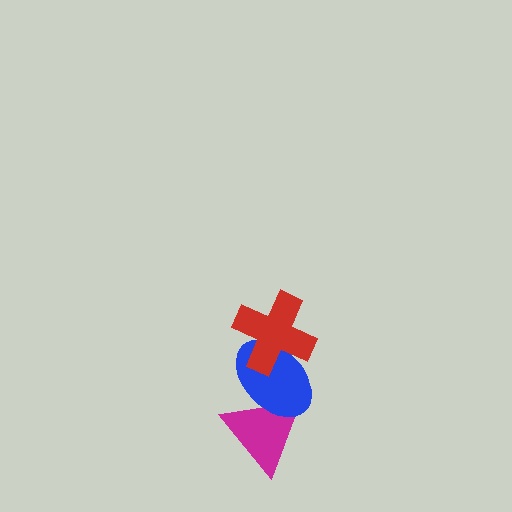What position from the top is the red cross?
The red cross is 1st from the top.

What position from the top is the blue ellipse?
The blue ellipse is 2nd from the top.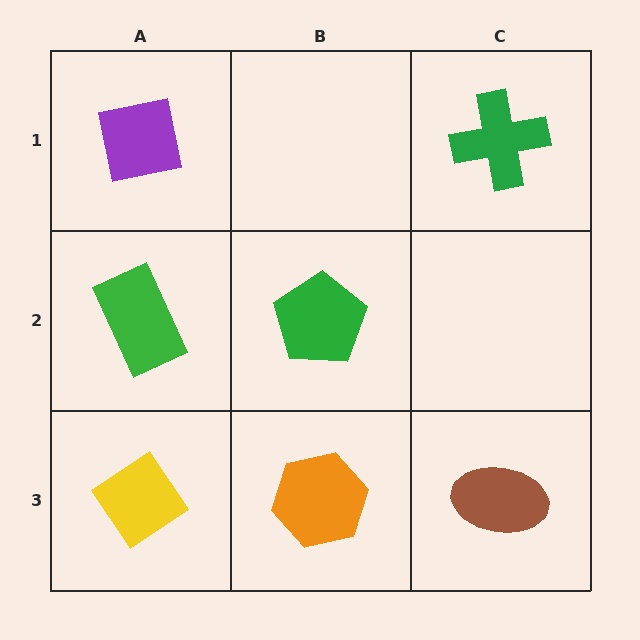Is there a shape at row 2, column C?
No, that cell is empty.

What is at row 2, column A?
A green rectangle.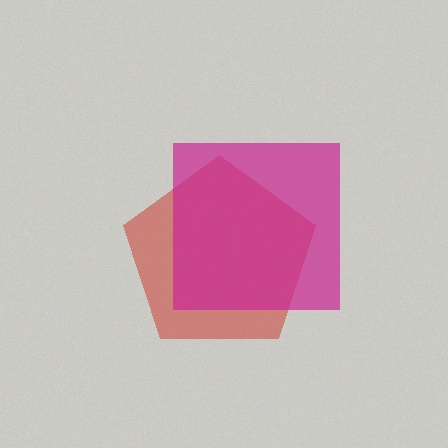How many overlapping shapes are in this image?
There are 2 overlapping shapes in the image.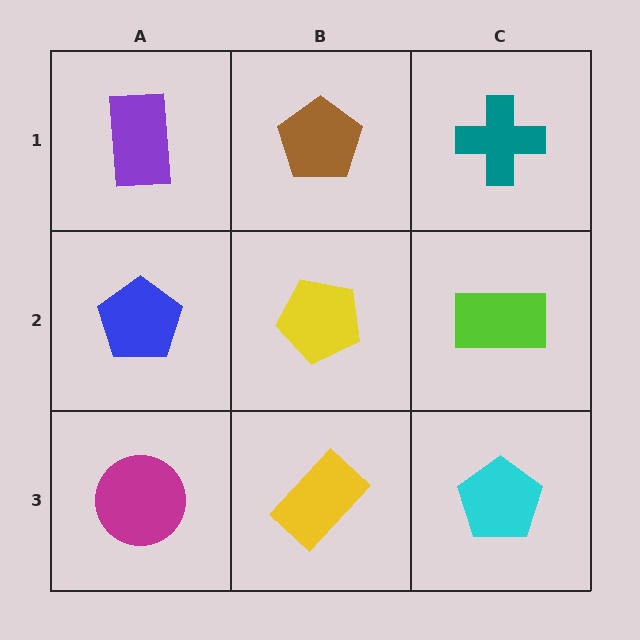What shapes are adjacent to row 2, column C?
A teal cross (row 1, column C), a cyan pentagon (row 3, column C), a yellow pentagon (row 2, column B).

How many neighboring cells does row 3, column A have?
2.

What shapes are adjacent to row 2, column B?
A brown pentagon (row 1, column B), a yellow rectangle (row 3, column B), a blue pentagon (row 2, column A), a lime rectangle (row 2, column C).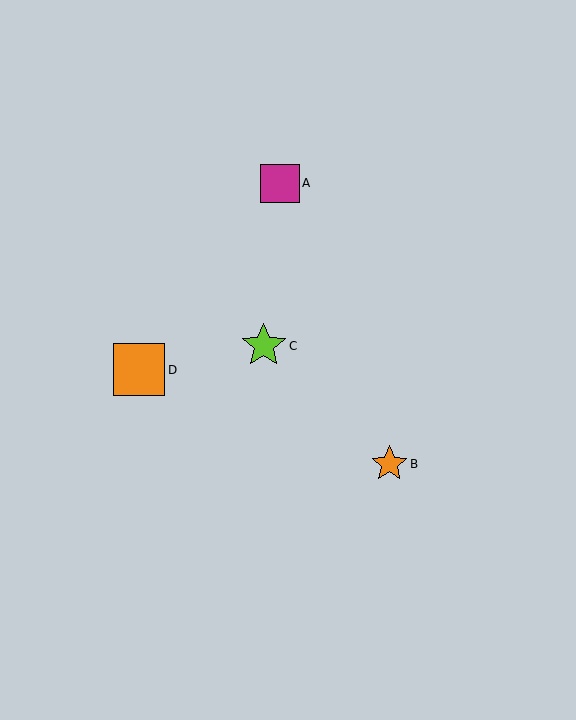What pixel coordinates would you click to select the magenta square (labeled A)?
Click at (280, 183) to select the magenta square A.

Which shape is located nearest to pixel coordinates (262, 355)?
The lime star (labeled C) at (264, 346) is nearest to that location.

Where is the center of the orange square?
The center of the orange square is at (139, 370).